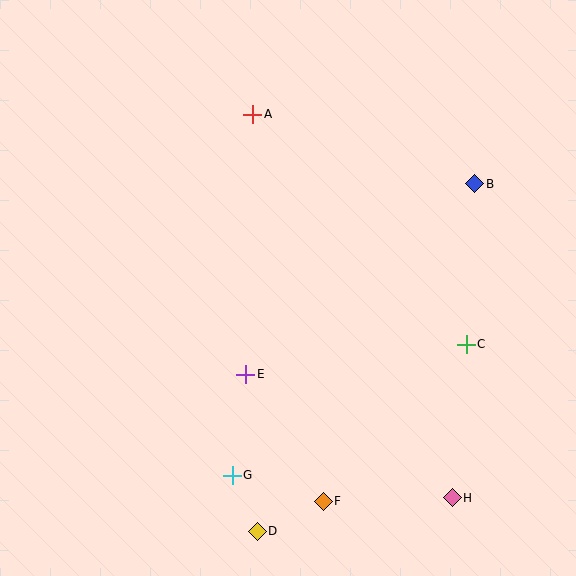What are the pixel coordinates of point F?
Point F is at (323, 501).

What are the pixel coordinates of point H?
Point H is at (452, 498).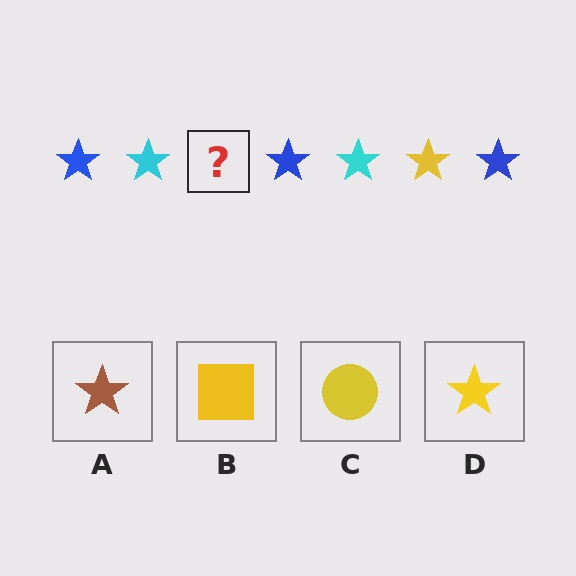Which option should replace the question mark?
Option D.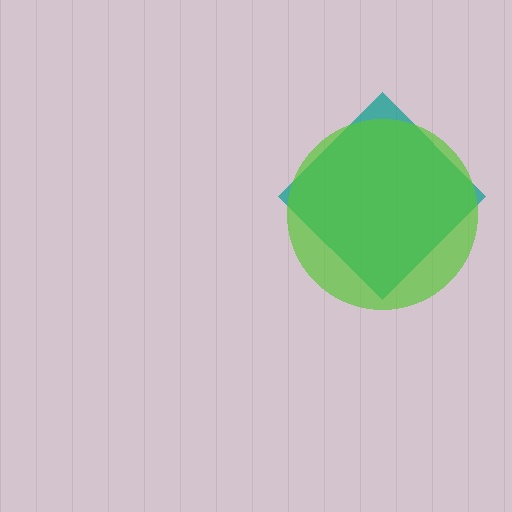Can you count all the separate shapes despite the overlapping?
Yes, there are 2 separate shapes.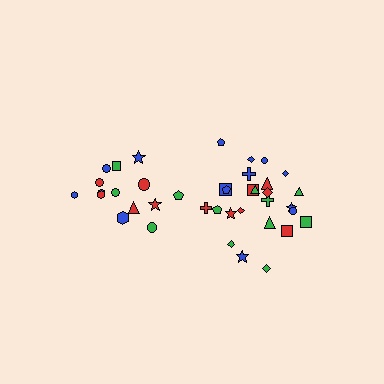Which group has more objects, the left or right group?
The right group.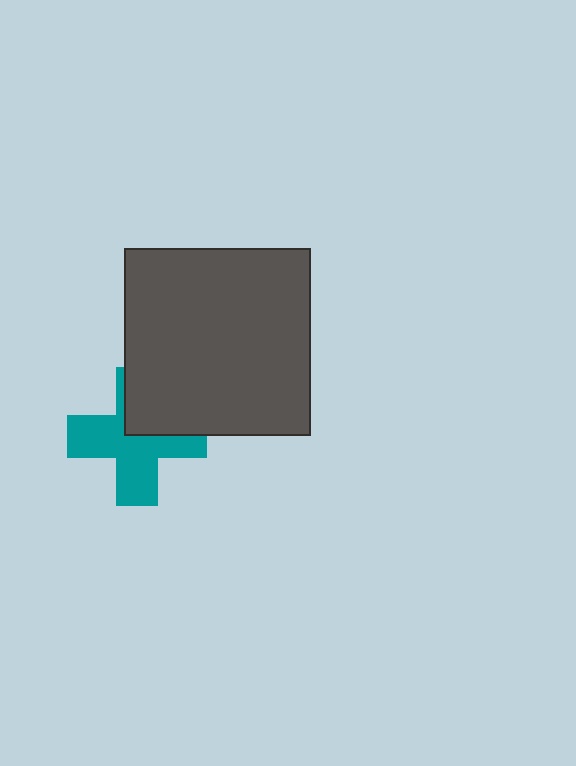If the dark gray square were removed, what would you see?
You would see the complete teal cross.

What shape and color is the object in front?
The object in front is a dark gray square.